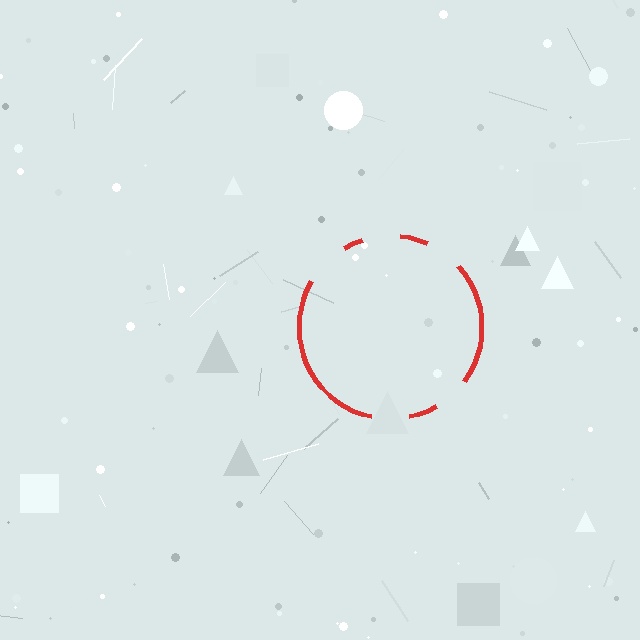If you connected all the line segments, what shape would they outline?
They would outline a circle.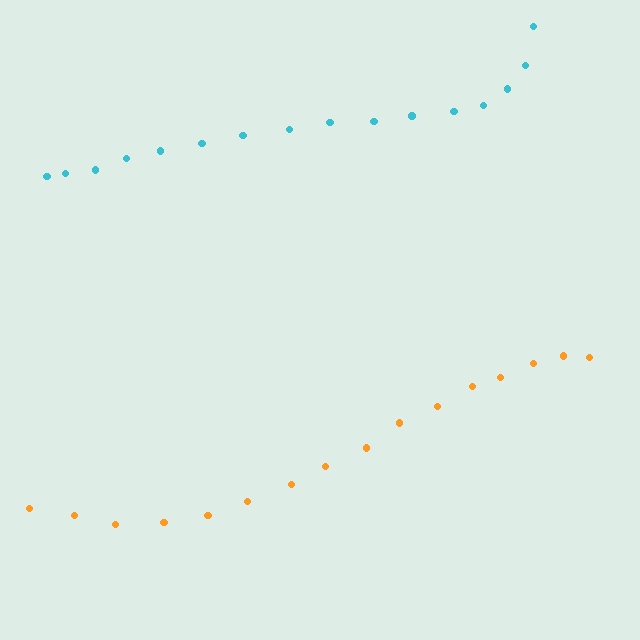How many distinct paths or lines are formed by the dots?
There are 2 distinct paths.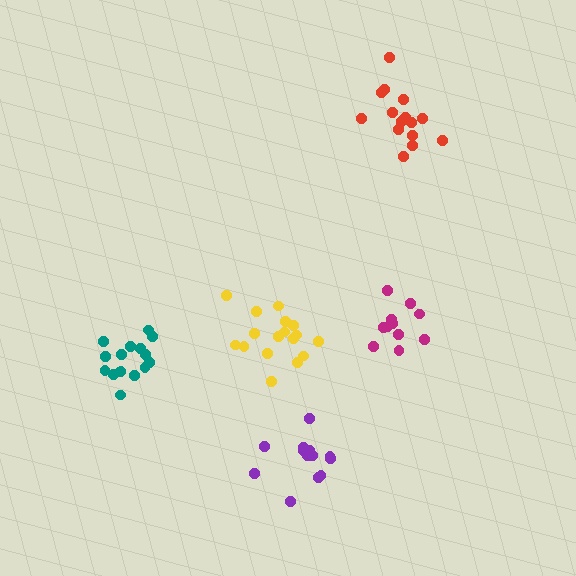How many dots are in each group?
Group 1: 11 dots, Group 2: 15 dots, Group 3: 17 dots, Group 4: 16 dots, Group 5: 13 dots (72 total).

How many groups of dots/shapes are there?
There are 5 groups.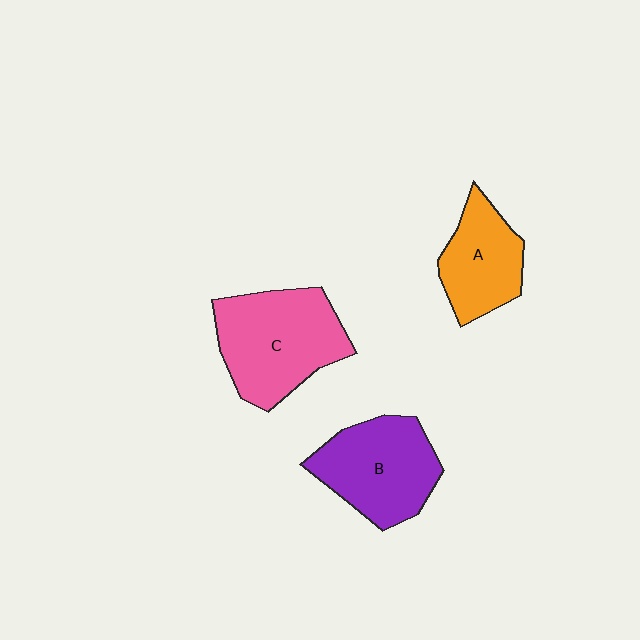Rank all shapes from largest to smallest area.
From largest to smallest: C (pink), B (purple), A (orange).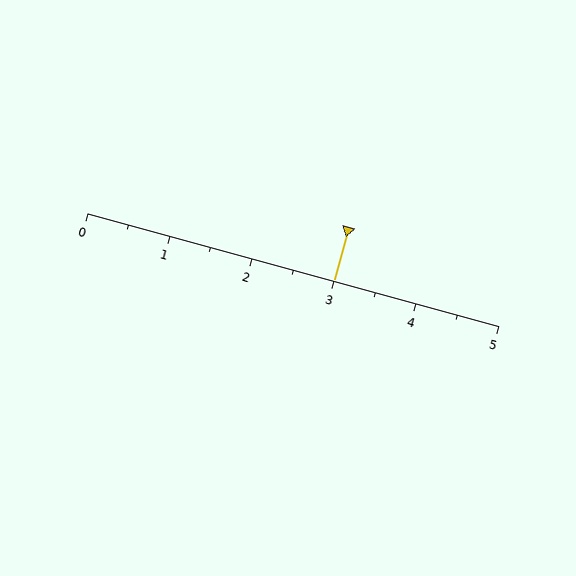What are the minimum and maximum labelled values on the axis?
The axis runs from 0 to 5.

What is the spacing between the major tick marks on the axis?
The major ticks are spaced 1 apart.